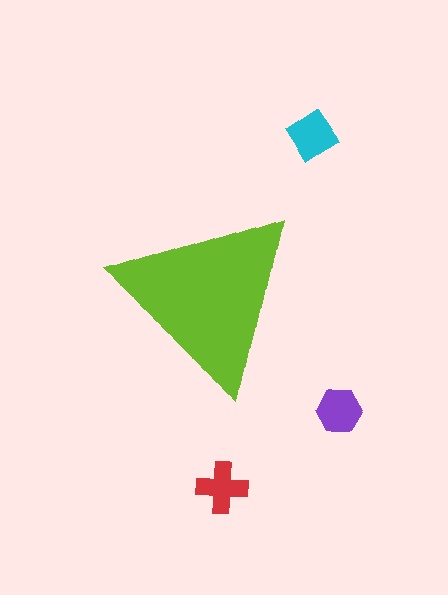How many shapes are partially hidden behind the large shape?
0 shapes are partially hidden.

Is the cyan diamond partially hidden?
No, the cyan diamond is fully visible.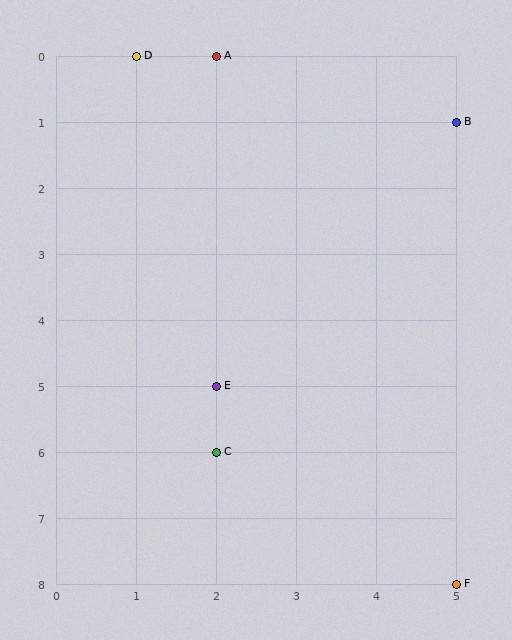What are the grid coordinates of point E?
Point E is at grid coordinates (2, 5).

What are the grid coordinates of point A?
Point A is at grid coordinates (2, 0).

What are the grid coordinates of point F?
Point F is at grid coordinates (5, 8).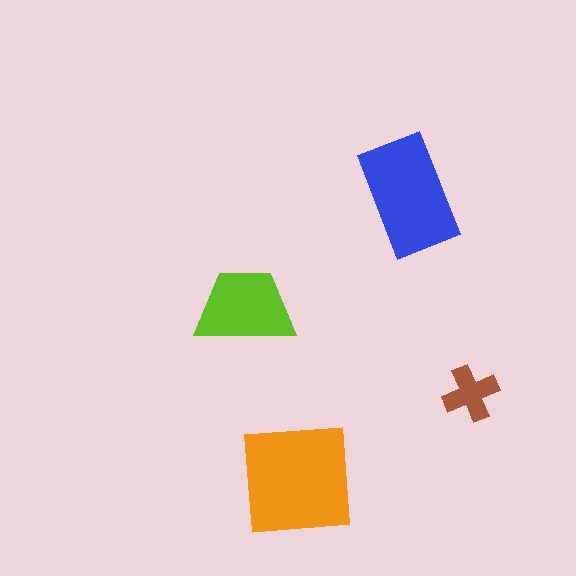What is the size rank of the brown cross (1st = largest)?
4th.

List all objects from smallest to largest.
The brown cross, the lime trapezoid, the blue rectangle, the orange square.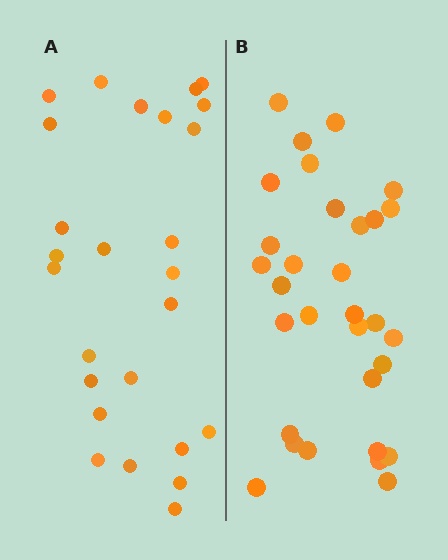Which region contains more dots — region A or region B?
Region B (the right region) has more dots.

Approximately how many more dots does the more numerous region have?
Region B has about 5 more dots than region A.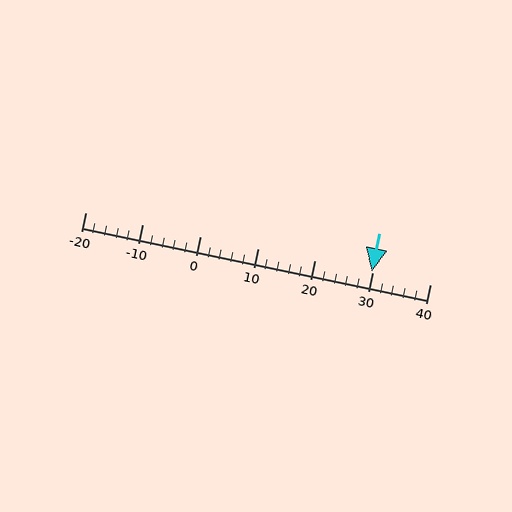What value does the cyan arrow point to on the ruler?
The cyan arrow points to approximately 30.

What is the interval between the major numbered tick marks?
The major tick marks are spaced 10 units apart.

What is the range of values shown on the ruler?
The ruler shows values from -20 to 40.